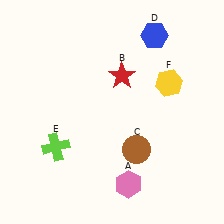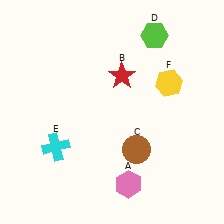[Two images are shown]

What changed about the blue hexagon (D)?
In Image 1, D is blue. In Image 2, it changed to lime.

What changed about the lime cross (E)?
In Image 1, E is lime. In Image 2, it changed to cyan.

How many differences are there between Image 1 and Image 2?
There are 2 differences between the two images.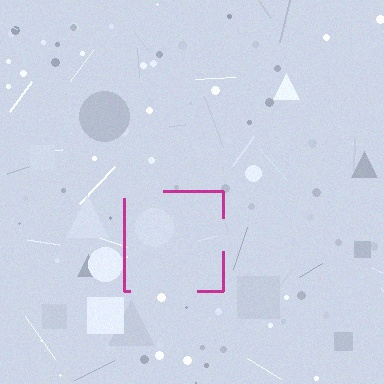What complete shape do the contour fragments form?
The contour fragments form a square.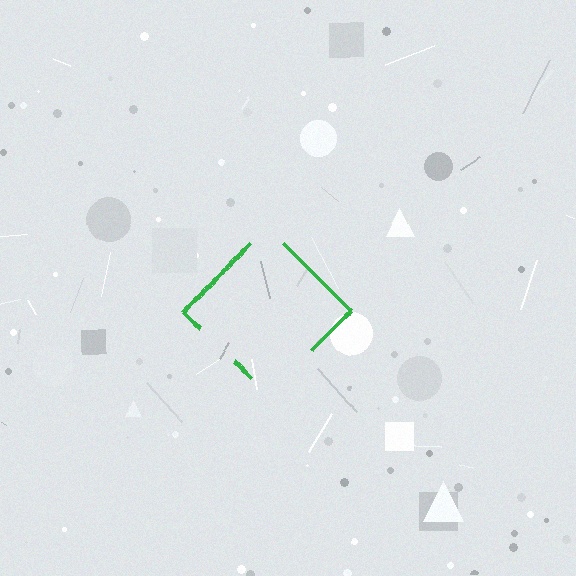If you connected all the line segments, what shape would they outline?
They would outline a diamond.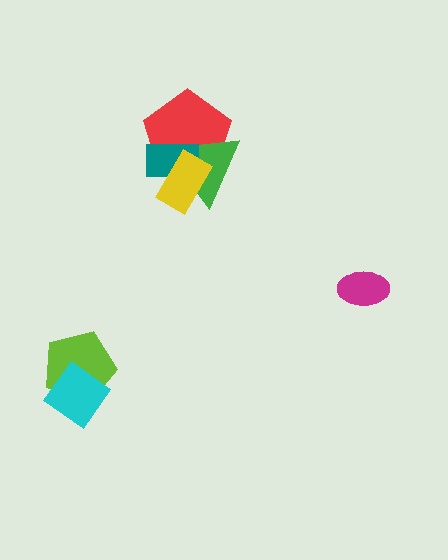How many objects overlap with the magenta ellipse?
0 objects overlap with the magenta ellipse.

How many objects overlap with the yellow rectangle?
3 objects overlap with the yellow rectangle.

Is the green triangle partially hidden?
Yes, it is partially covered by another shape.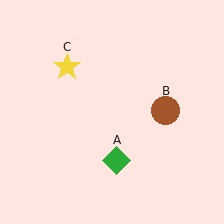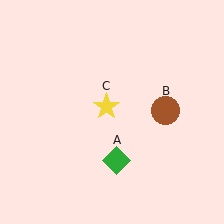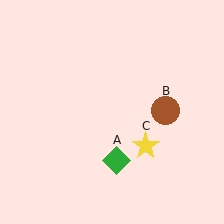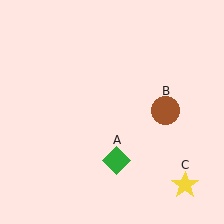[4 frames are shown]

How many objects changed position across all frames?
1 object changed position: yellow star (object C).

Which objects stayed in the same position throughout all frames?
Green diamond (object A) and brown circle (object B) remained stationary.